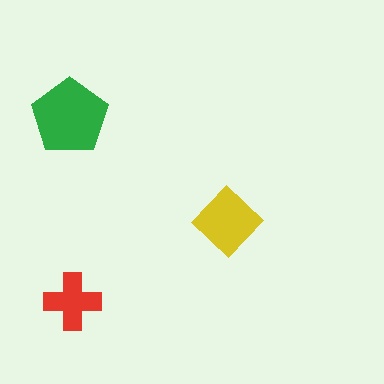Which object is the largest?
The green pentagon.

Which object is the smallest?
The red cross.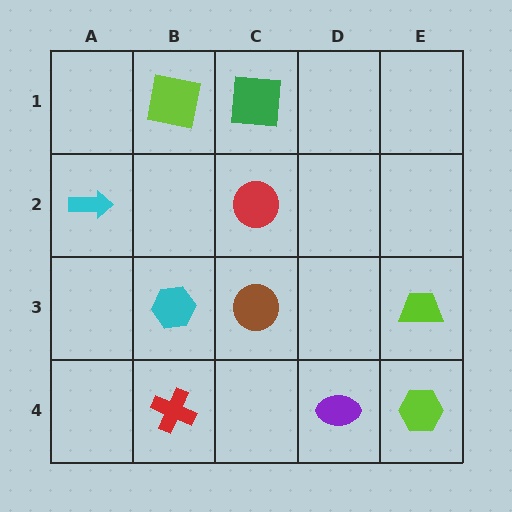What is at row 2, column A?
A cyan arrow.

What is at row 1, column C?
A green square.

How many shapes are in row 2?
2 shapes.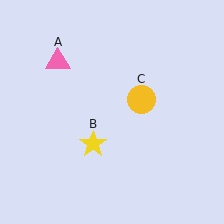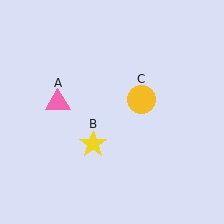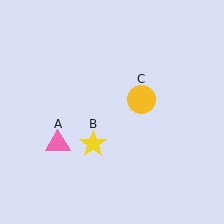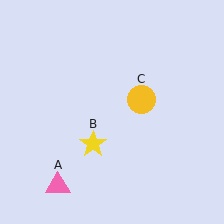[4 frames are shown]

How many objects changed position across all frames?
1 object changed position: pink triangle (object A).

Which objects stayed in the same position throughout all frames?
Yellow star (object B) and yellow circle (object C) remained stationary.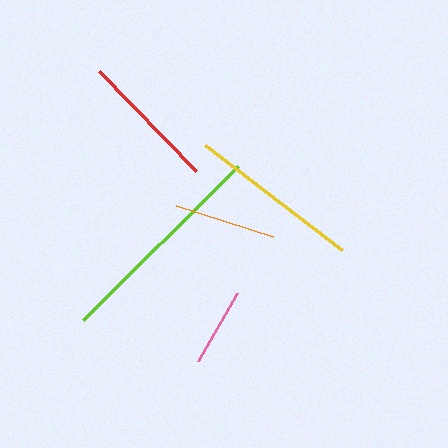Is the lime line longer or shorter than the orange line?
The lime line is longer than the orange line.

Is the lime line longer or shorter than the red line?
The lime line is longer than the red line.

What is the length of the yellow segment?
The yellow segment is approximately 172 pixels long.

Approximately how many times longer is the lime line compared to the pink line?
The lime line is approximately 2.8 times the length of the pink line.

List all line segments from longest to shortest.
From longest to shortest: lime, yellow, red, orange, pink.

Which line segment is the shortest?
The pink line is the shortest at approximately 78 pixels.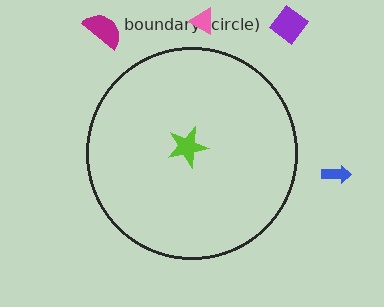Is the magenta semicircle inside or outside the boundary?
Outside.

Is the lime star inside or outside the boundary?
Inside.